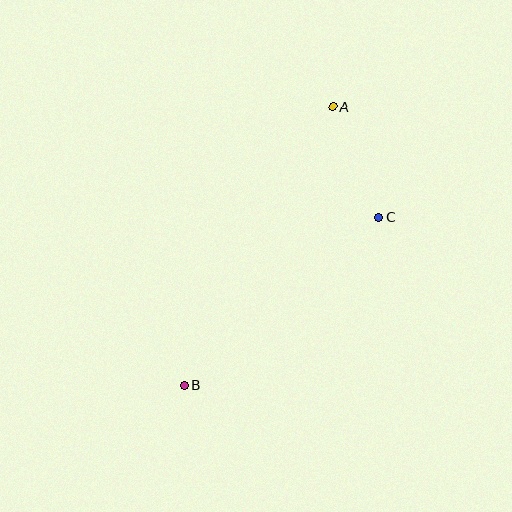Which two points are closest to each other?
Points A and C are closest to each other.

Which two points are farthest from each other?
Points A and B are farthest from each other.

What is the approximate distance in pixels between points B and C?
The distance between B and C is approximately 258 pixels.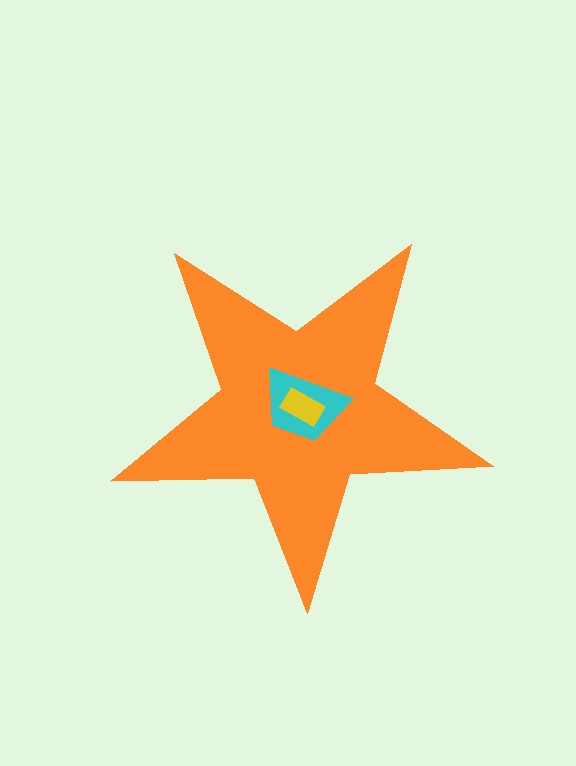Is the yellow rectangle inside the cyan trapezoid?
Yes.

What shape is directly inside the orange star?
The cyan trapezoid.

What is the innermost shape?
The yellow rectangle.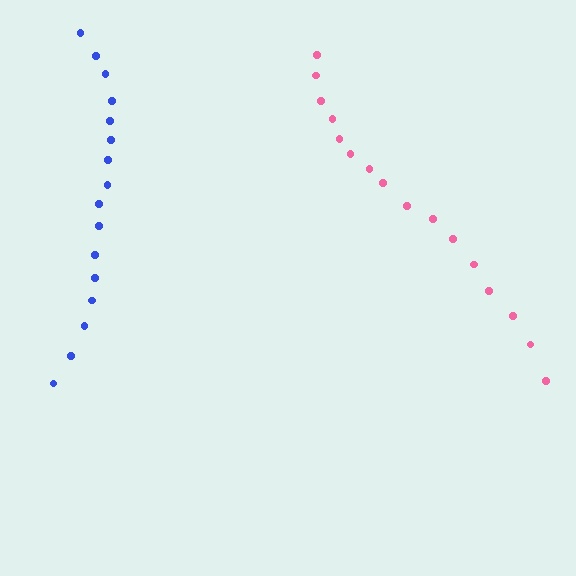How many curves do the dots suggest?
There are 2 distinct paths.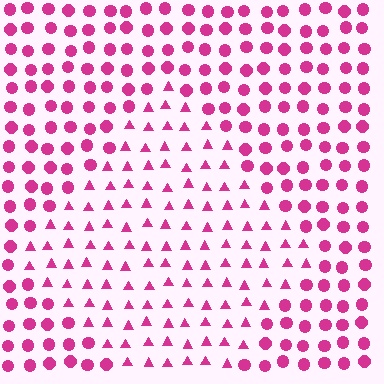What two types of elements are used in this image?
The image uses triangles inside the diamond region and circles outside it.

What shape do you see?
I see a diamond.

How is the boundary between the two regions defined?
The boundary is defined by a change in element shape: triangles inside vs. circles outside. All elements share the same color and spacing.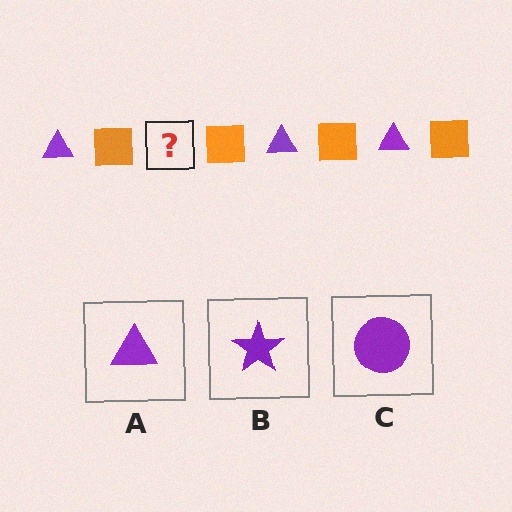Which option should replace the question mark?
Option A.